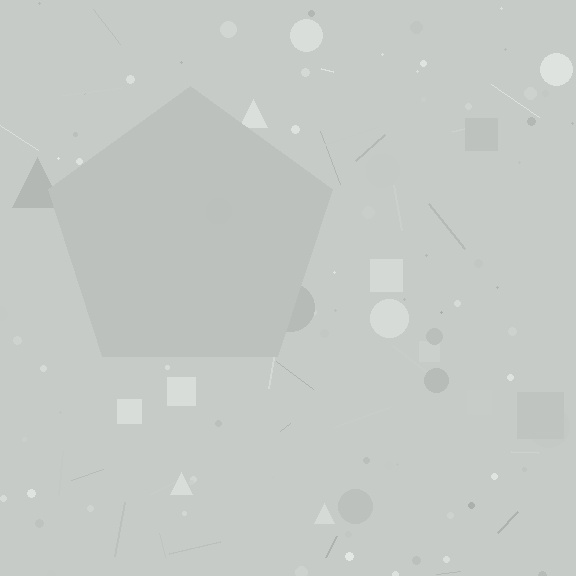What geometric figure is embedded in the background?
A pentagon is embedded in the background.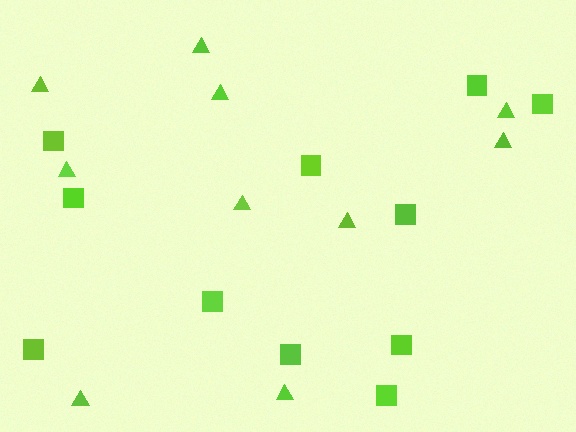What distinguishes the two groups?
There are 2 groups: one group of squares (11) and one group of triangles (10).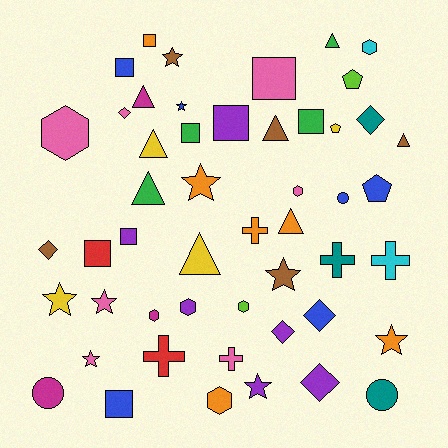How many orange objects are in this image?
There are 6 orange objects.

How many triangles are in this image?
There are 8 triangles.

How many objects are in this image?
There are 50 objects.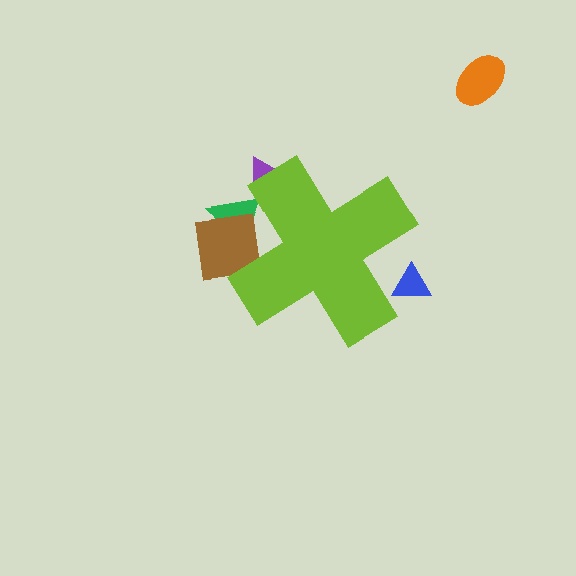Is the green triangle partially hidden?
Yes, the green triangle is partially hidden behind the lime cross.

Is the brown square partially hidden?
Yes, the brown square is partially hidden behind the lime cross.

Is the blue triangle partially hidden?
Yes, the blue triangle is partially hidden behind the lime cross.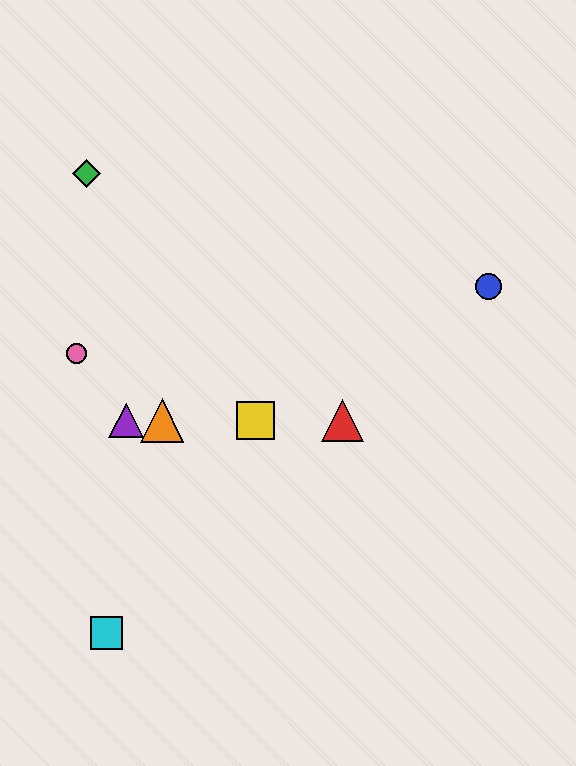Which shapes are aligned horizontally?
The red triangle, the yellow square, the purple triangle, the orange triangle are aligned horizontally.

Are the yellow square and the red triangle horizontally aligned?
Yes, both are at y≈421.